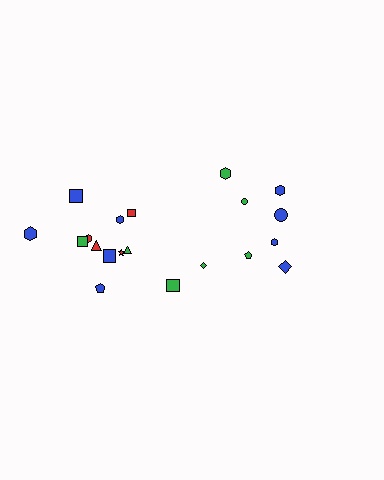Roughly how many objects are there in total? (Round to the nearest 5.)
Roughly 20 objects in total.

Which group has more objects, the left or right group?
The left group.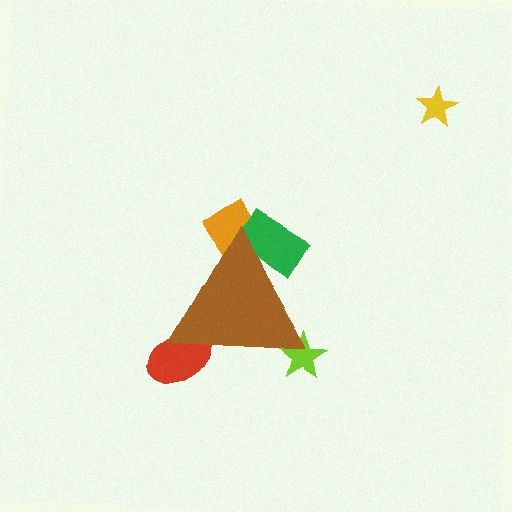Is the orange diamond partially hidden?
Yes, the orange diamond is partially hidden behind the brown triangle.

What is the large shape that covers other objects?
A brown triangle.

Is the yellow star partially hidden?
No, the yellow star is fully visible.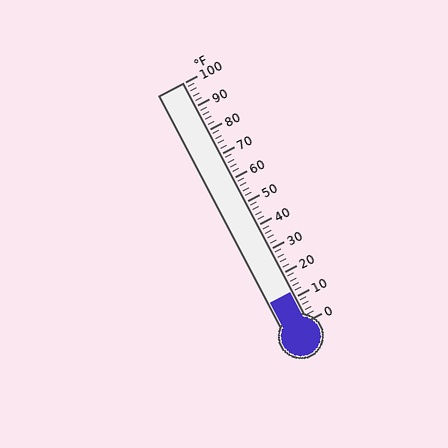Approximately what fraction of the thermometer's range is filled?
The thermometer is filled to approximately 10% of its range.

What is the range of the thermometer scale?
The thermometer scale ranges from 0°F to 100°F.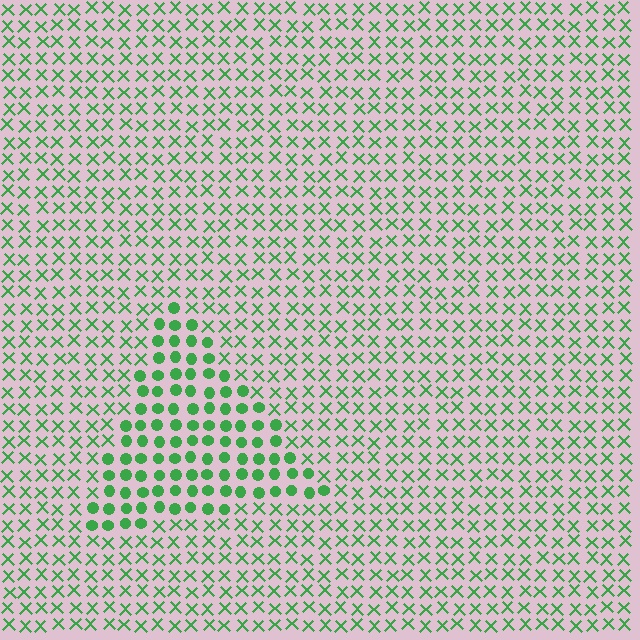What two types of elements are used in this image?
The image uses circles inside the triangle region and X marks outside it.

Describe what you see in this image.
The image is filled with small green elements arranged in a uniform grid. A triangle-shaped region contains circles, while the surrounding area contains X marks. The boundary is defined purely by the change in element shape.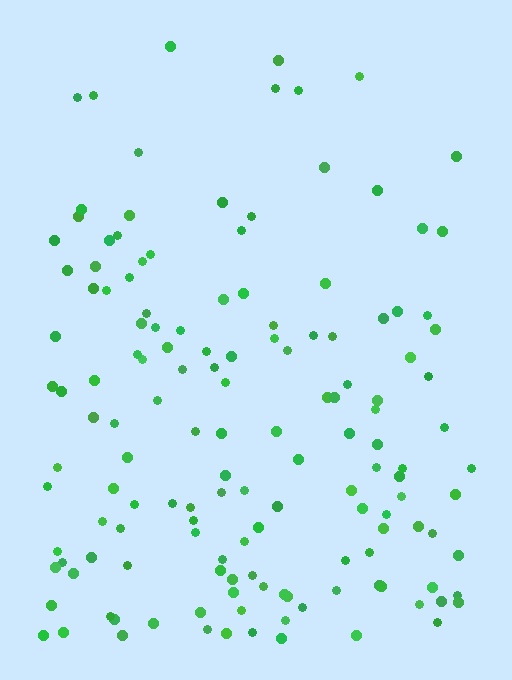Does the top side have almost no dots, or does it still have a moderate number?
Still a moderate number, just noticeably fewer than the bottom.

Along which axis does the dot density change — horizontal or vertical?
Vertical.